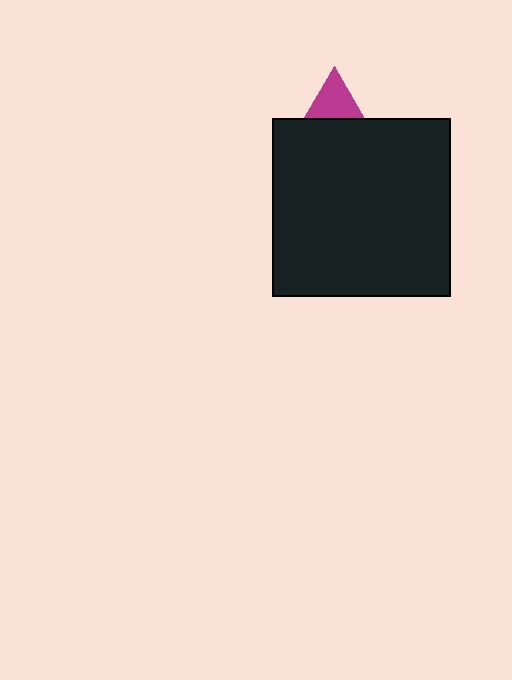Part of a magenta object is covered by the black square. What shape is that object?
It is a triangle.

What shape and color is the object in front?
The object in front is a black square.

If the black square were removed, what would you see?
You would see the complete magenta triangle.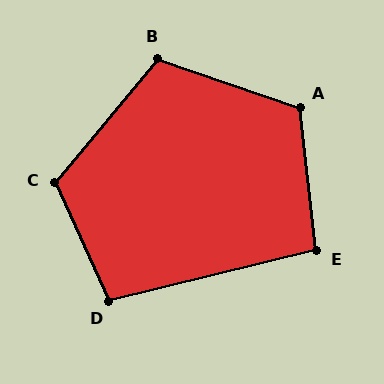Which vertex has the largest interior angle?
C, at approximately 116 degrees.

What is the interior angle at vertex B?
Approximately 111 degrees (obtuse).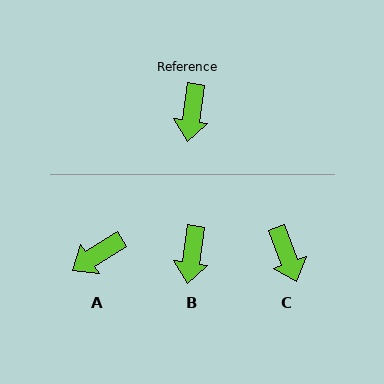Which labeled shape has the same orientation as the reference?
B.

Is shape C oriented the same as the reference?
No, it is off by about 29 degrees.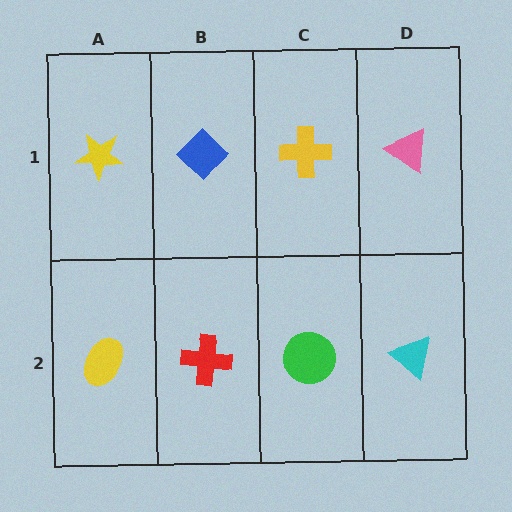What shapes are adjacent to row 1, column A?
A yellow ellipse (row 2, column A), a blue diamond (row 1, column B).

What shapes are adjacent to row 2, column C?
A yellow cross (row 1, column C), a red cross (row 2, column B), a cyan triangle (row 2, column D).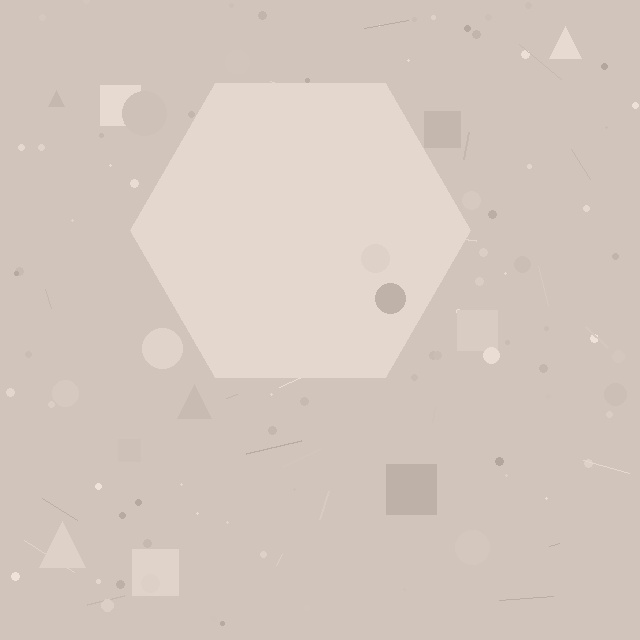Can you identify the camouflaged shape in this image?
The camouflaged shape is a hexagon.